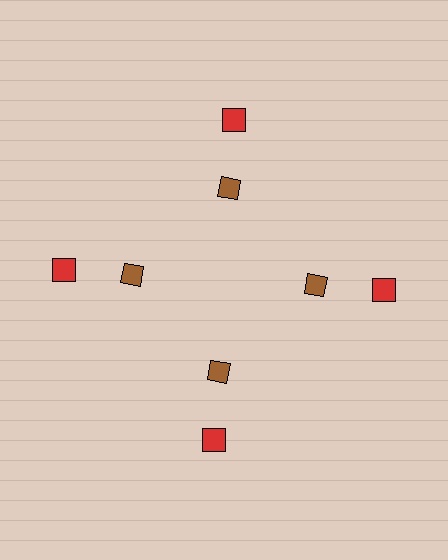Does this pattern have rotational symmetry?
Yes, this pattern has 4-fold rotational symmetry. It looks the same after rotating 90 degrees around the center.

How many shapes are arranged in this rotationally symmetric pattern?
There are 8 shapes, arranged in 4 groups of 2.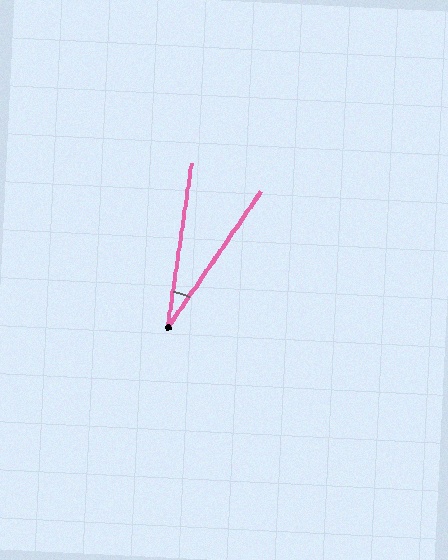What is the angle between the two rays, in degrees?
Approximately 26 degrees.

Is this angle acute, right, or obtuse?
It is acute.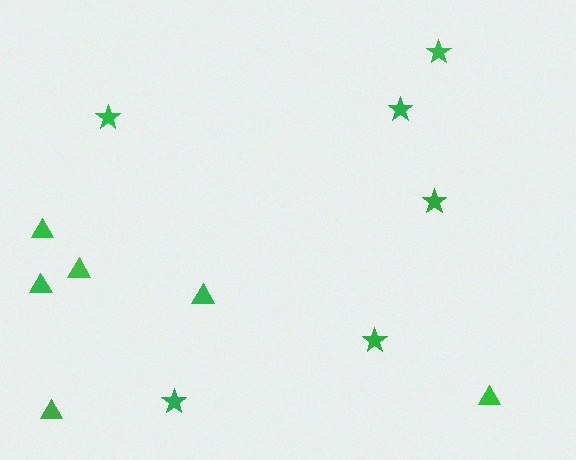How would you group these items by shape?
There are 2 groups: one group of stars (6) and one group of triangles (6).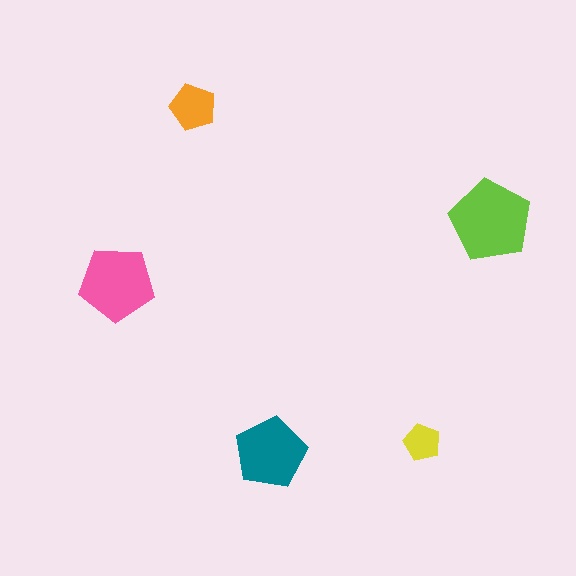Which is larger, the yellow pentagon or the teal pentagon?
The teal one.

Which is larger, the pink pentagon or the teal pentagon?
The pink one.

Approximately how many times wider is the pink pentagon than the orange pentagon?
About 1.5 times wider.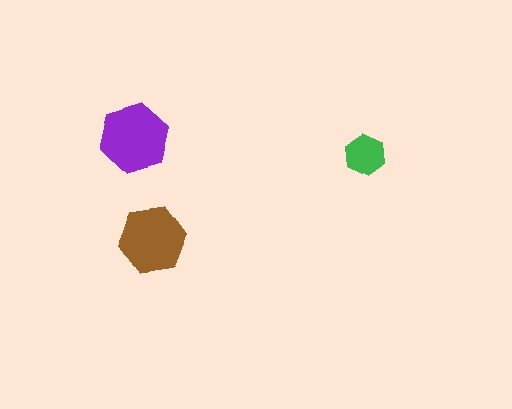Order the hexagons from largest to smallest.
the purple one, the brown one, the green one.